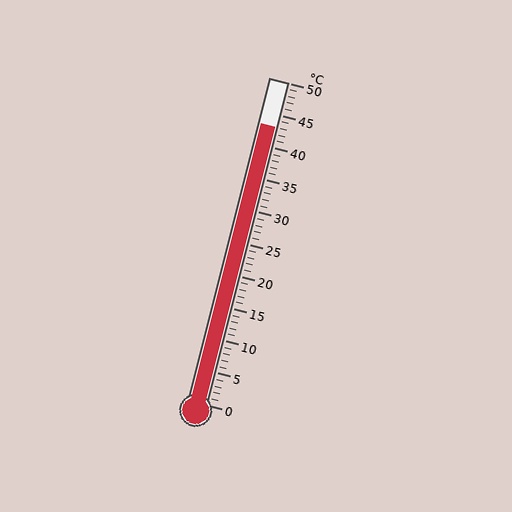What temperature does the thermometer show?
The thermometer shows approximately 43°C.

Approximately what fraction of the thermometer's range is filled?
The thermometer is filled to approximately 85% of its range.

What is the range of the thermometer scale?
The thermometer scale ranges from 0°C to 50°C.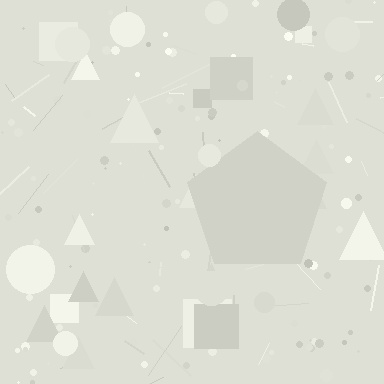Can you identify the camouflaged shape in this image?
The camouflaged shape is a pentagon.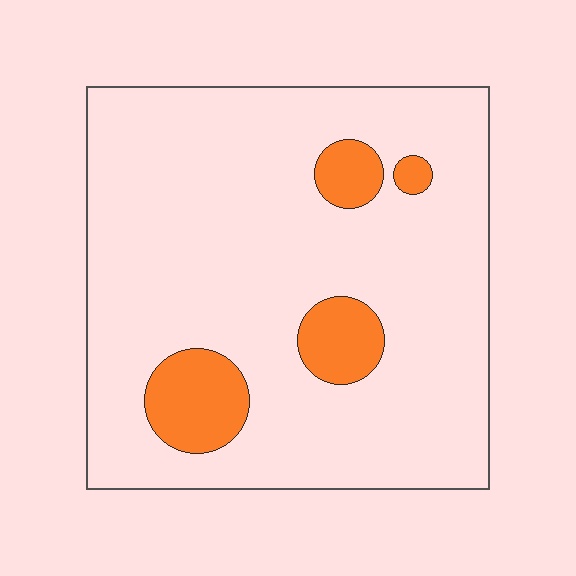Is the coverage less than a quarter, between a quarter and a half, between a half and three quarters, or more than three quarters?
Less than a quarter.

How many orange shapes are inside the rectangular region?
4.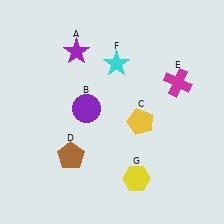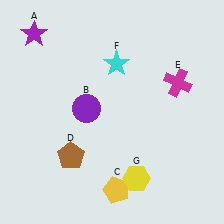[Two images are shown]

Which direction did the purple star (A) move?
The purple star (A) moved left.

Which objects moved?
The objects that moved are: the purple star (A), the yellow pentagon (C).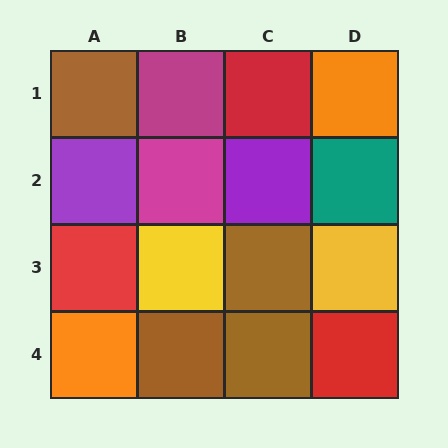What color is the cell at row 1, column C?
Red.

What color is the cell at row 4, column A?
Orange.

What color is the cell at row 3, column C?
Brown.